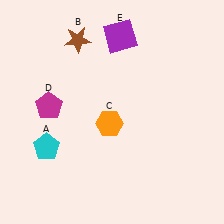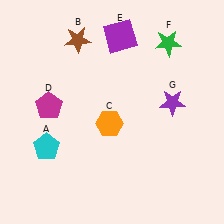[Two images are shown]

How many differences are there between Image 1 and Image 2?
There are 2 differences between the two images.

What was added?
A green star (F), a purple star (G) were added in Image 2.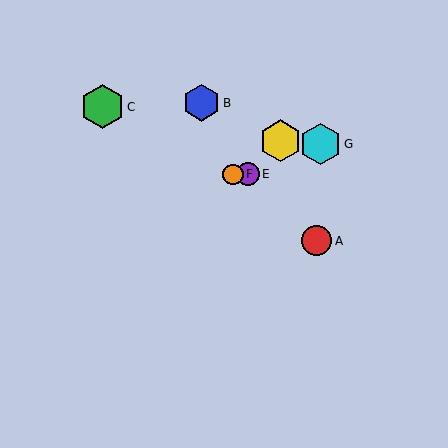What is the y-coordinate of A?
Object A is at y≈241.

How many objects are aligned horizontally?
2 objects (E, F) are aligned horizontally.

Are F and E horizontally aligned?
Yes, both are at y≈174.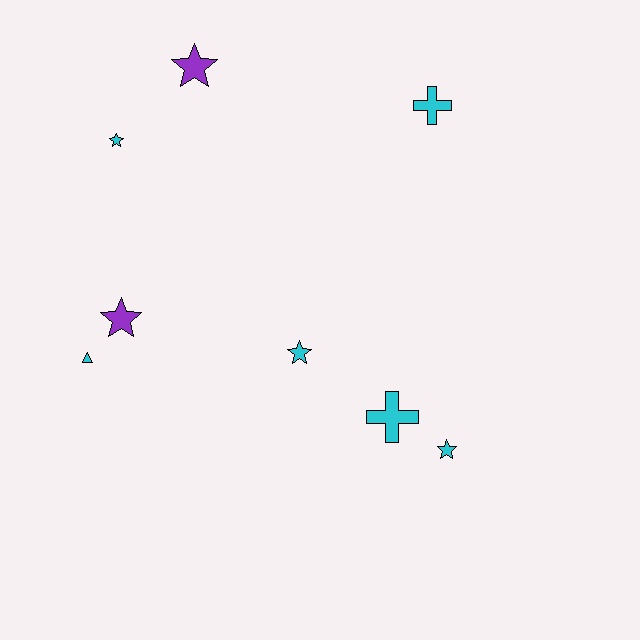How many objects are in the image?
There are 8 objects.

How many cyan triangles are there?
There is 1 cyan triangle.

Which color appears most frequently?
Cyan, with 6 objects.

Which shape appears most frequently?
Star, with 5 objects.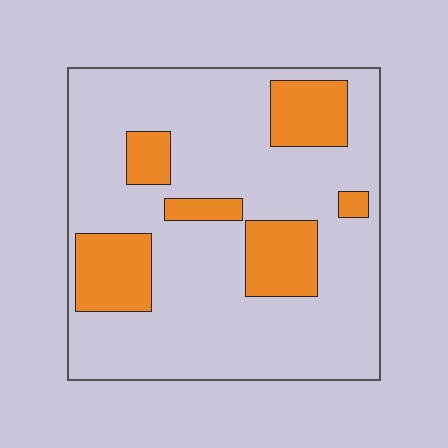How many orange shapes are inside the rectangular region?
6.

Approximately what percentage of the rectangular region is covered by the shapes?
Approximately 20%.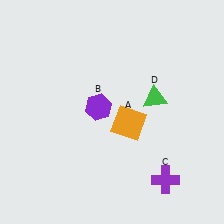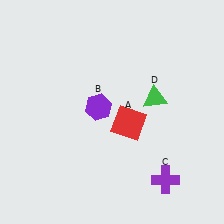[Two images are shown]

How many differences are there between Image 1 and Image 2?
There is 1 difference between the two images.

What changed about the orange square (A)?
In Image 1, A is orange. In Image 2, it changed to red.